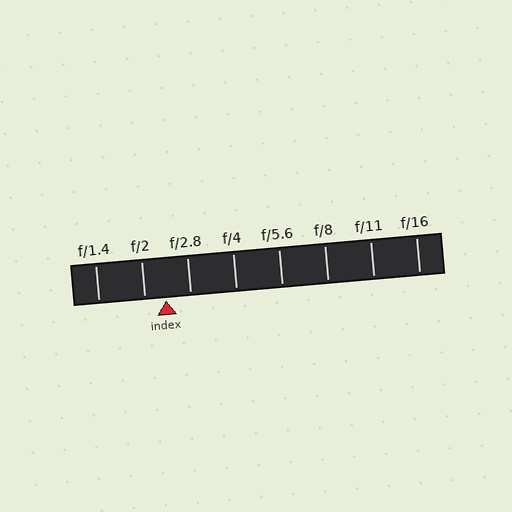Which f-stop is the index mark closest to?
The index mark is closest to f/2.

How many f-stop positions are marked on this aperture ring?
There are 8 f-stop positions marked.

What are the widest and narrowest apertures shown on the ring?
The widest aperture shown is f/1.4 and the narrowest is f/16.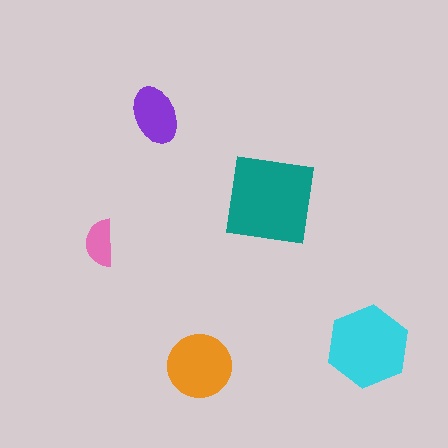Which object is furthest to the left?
The pink semicircle is leftmost.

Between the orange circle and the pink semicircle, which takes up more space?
The orange circle.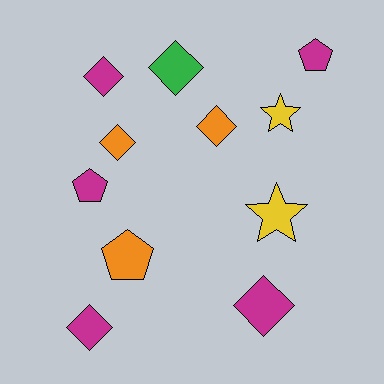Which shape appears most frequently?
Diamond, with 6 objects.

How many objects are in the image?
There are 11 objects.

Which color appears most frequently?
Magenta, with 5 objects.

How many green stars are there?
There are no green stars.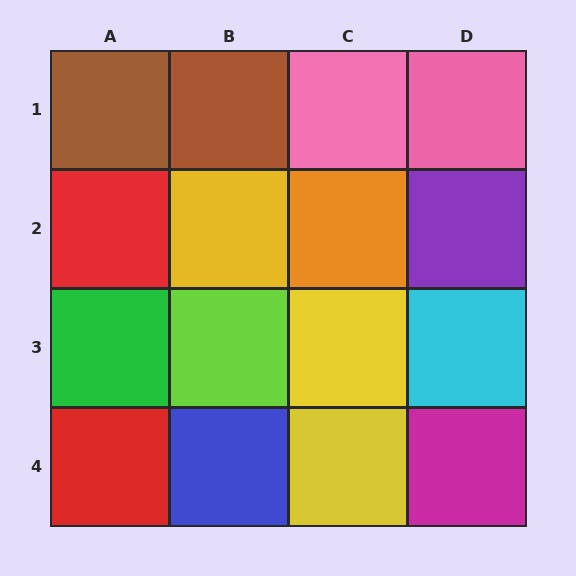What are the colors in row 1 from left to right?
Brown, brown, pink, pink.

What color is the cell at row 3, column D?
Cyan.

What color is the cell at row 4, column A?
Red.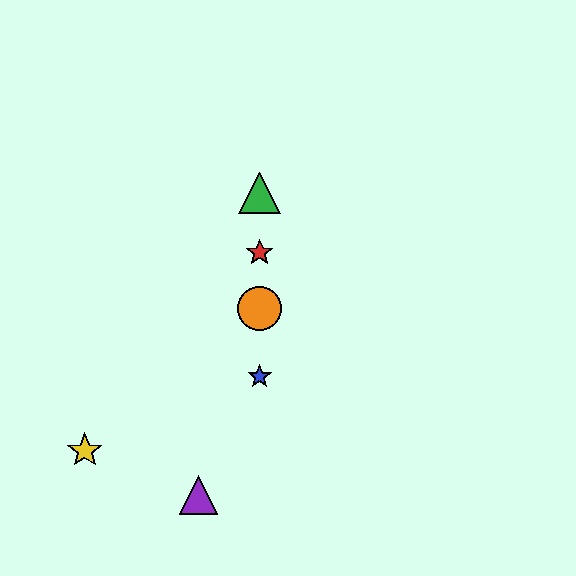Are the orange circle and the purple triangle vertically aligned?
No, the orange circle is at x≈260 and the purple triangle is at x≈198.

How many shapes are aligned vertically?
4 shapes (the red star, the blue star, the green triangle, the orange circle) are aligned vertically.